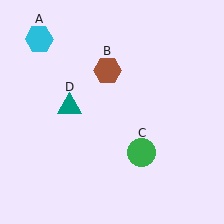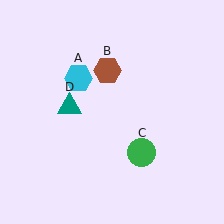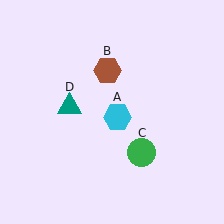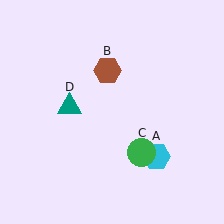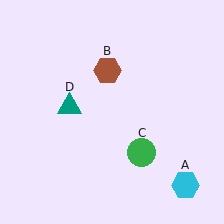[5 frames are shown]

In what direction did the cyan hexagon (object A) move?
The cyan hexagon (object A) moved down and to the right.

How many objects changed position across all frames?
1 object changed position: cyan hexagon (object A).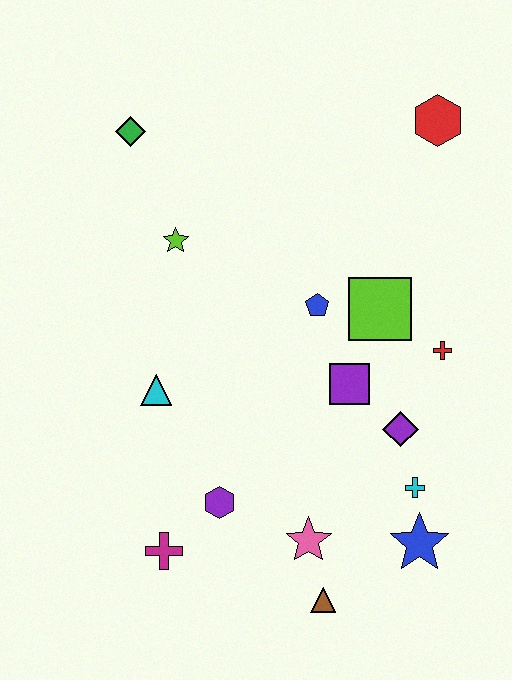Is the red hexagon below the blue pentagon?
No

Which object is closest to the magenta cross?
The purple hexagon is closest to the magenta cross.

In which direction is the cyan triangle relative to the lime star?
The cyan triangle is below the lime star.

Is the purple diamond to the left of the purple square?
No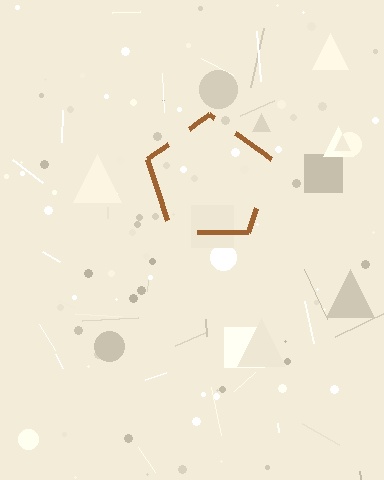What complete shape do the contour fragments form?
The contour fragments form a pentagon.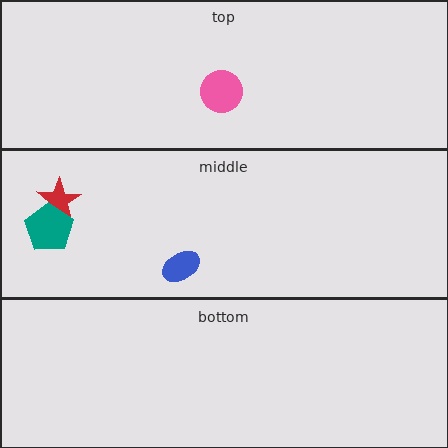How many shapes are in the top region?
1.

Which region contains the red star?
The middle region.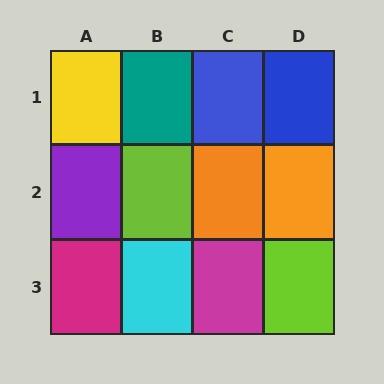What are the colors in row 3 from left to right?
Magenta, cyan, magenta, lime.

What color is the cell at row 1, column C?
Blue.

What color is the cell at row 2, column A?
Purple.